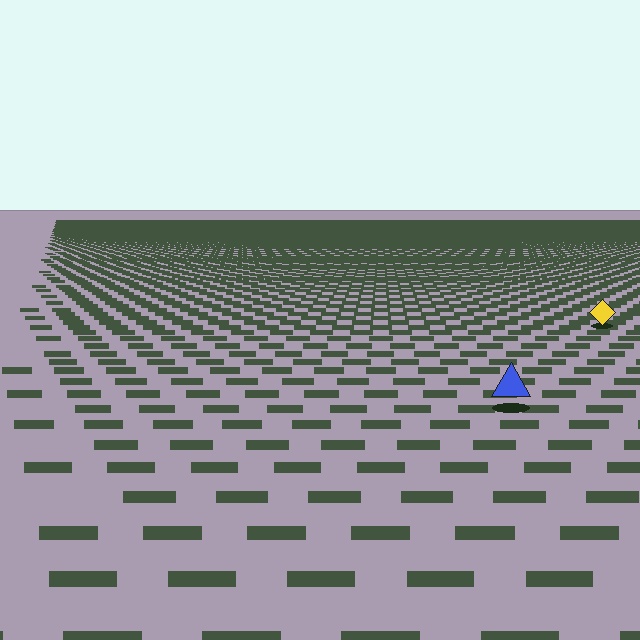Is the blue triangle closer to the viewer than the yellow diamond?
Yes. The blue triangle is closer — you can tell from the texture gradient: the ground texture is coarser near it.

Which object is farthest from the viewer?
The yellow diamond is farthest from the viewer. It appears smaller and the ground texture around it is denser.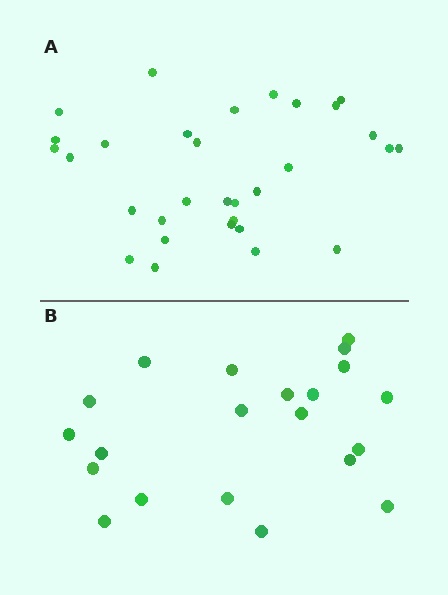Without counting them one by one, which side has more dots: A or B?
Region A (the top region) has more dots.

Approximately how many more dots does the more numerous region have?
Region A has roughly 10 or so more dots than region B.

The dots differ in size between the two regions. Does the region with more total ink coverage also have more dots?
No. Region B has more total ink coverage because its dots are larger, but region A actually contains more individual dots. Total area can be misleading — the number of items is what matters here.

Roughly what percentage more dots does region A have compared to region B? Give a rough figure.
About 50% more.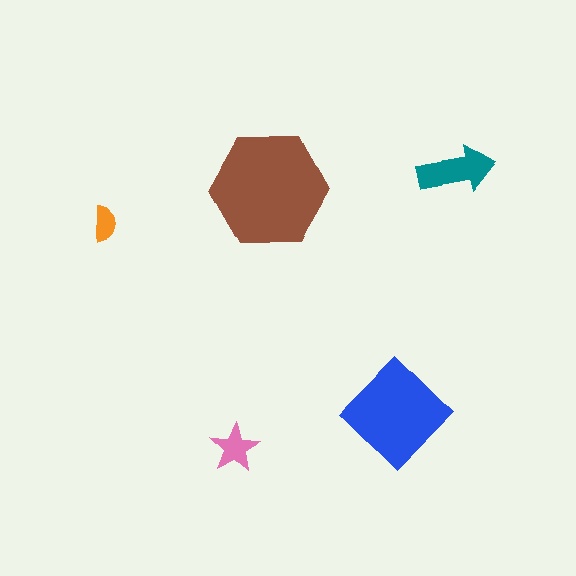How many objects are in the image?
There are 5 objects in the image.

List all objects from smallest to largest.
The orange semicircle, the pink star, the teal arrow, the blue diamond, the brown hexagon.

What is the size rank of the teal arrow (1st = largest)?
3rd.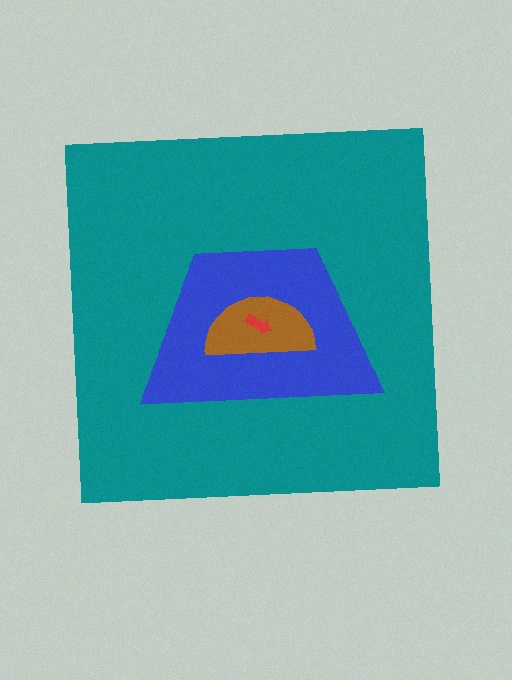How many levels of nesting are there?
4.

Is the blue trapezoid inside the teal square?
Yes.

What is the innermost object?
The red arrow.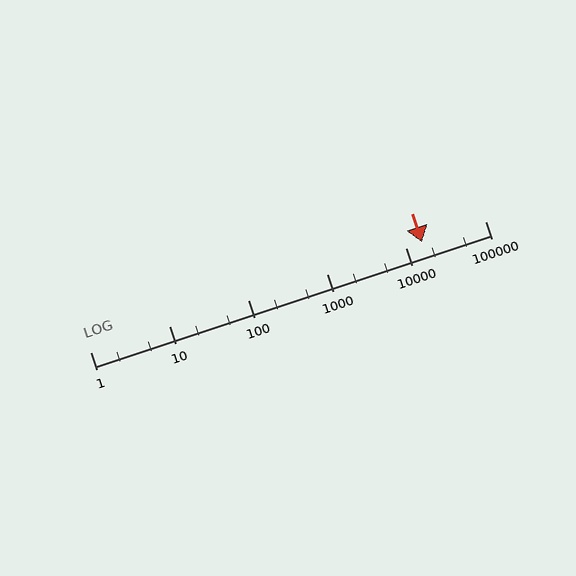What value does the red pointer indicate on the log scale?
The pointer indicates approximately 16000.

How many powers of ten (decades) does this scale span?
The scale spans 5 decades, from 1 to 100000.